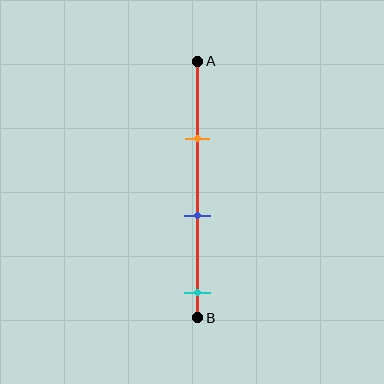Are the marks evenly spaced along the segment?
Yes, the marks are approximately evenly spaced.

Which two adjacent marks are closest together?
The orange and blue marks are the closest adjacent pair.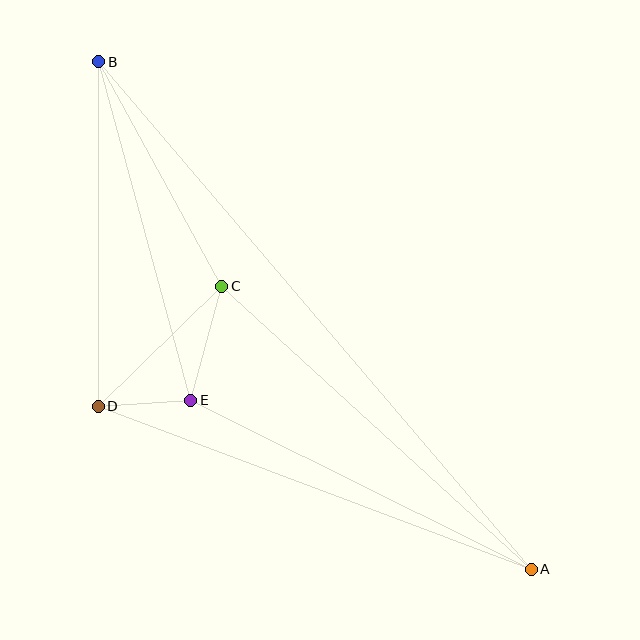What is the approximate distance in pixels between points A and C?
The distance between A and C is approximately 419 pixels.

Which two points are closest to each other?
Points D and E are closest to each other.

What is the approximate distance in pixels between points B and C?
The distance between B and C is approximately 256 pixels.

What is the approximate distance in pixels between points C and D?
The distance between C and D is approximately 172 pixels.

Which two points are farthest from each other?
Points A and B are farthest from each other.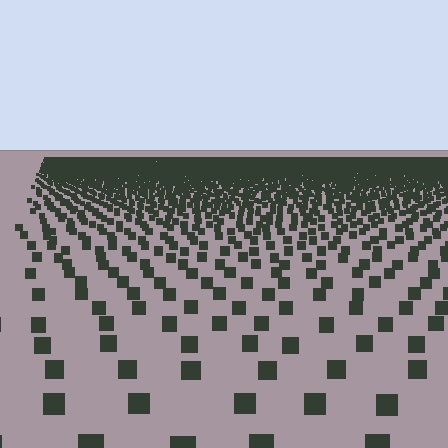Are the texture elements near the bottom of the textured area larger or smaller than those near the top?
Larger. Near the bottom, elements are closer to the viewer and appear at a bigger on-screen size.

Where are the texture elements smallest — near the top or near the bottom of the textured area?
Near the top.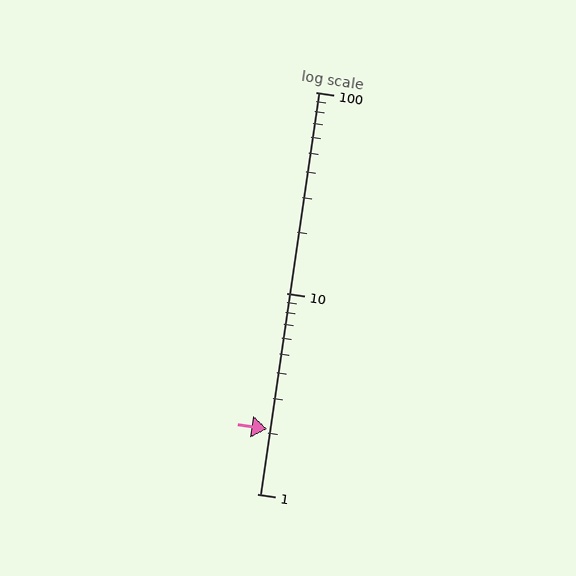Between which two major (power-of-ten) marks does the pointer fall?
The pointer is between 1 and 10.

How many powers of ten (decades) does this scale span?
The scale spans 2 decades, from 1 to 100.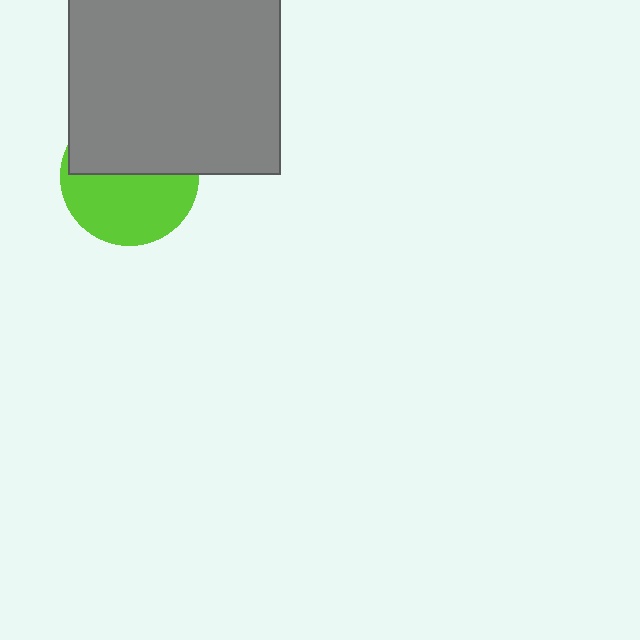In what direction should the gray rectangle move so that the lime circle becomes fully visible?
The gray rectangle should move up. That is the shortest direction to clear the overlap and leave the lime circle fully visible.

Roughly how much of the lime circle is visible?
About half of it is visible (roughly 52%).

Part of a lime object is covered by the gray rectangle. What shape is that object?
It is a circle.